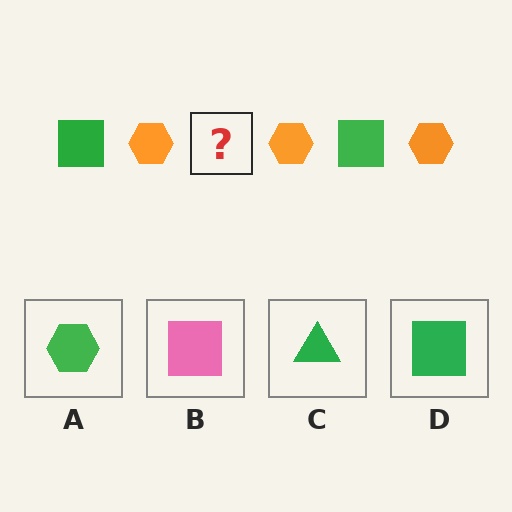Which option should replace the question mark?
Option D.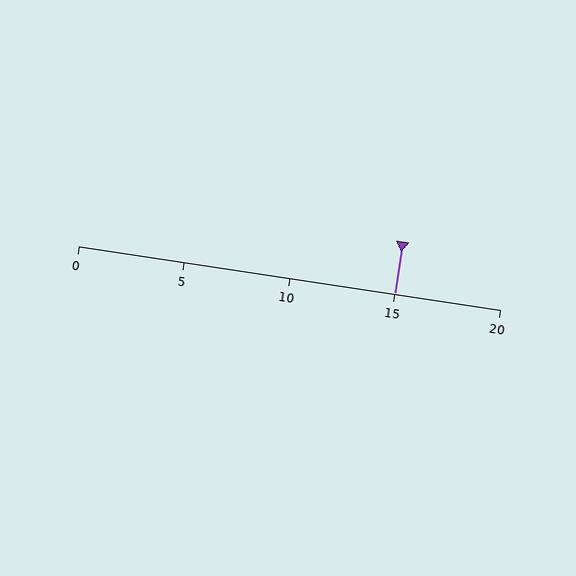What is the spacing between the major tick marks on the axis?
The major ticks are spaced 5 apart.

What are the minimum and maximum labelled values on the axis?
The axis runs from 0 to 20.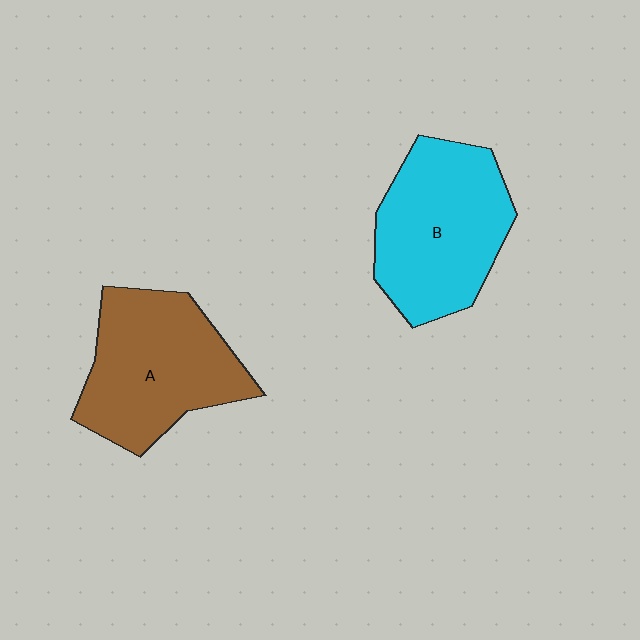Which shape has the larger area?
Shape B (cyan).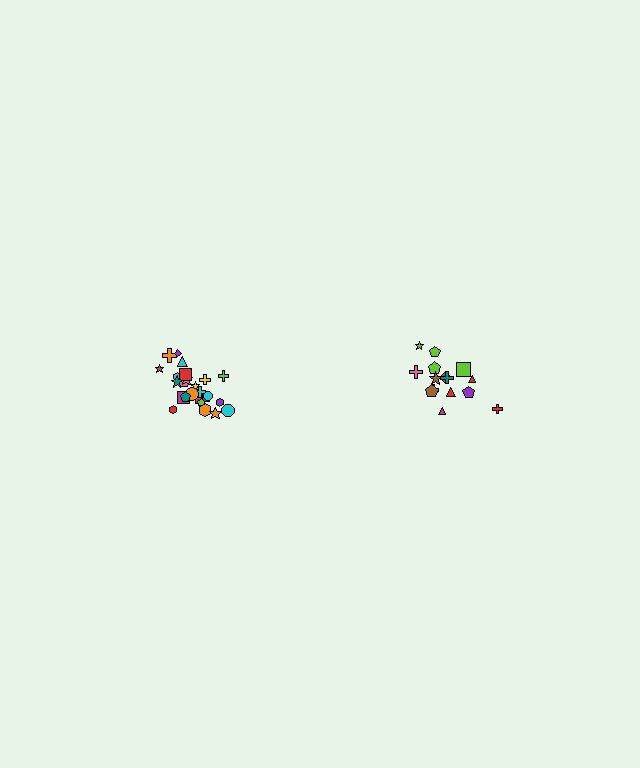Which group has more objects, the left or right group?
The left group.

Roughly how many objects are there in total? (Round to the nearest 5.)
Roughly 40 objects in total.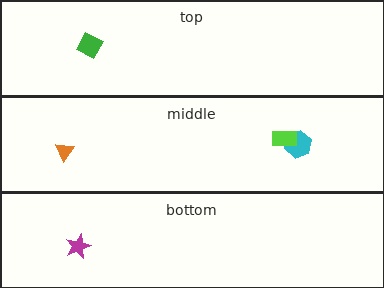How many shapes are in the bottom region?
1.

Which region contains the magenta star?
The bottom region.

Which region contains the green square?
The top region.